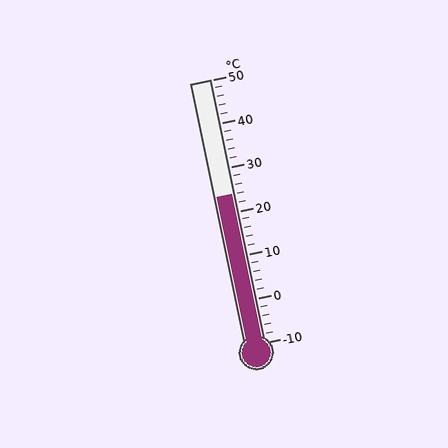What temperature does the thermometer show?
The thermometer shows approximately 24°C.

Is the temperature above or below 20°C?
The temperature is above 20°C.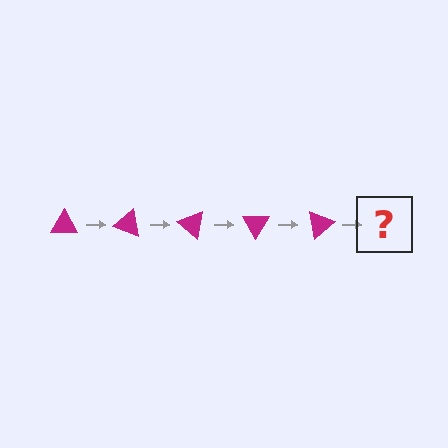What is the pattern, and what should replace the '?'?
The pattern is that the triangle rotates 20 degrees each step. The '?' should be a magenta triangle rotated 100 degrees.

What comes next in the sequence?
The next element should be a magenta triangle rotated 100 degrees.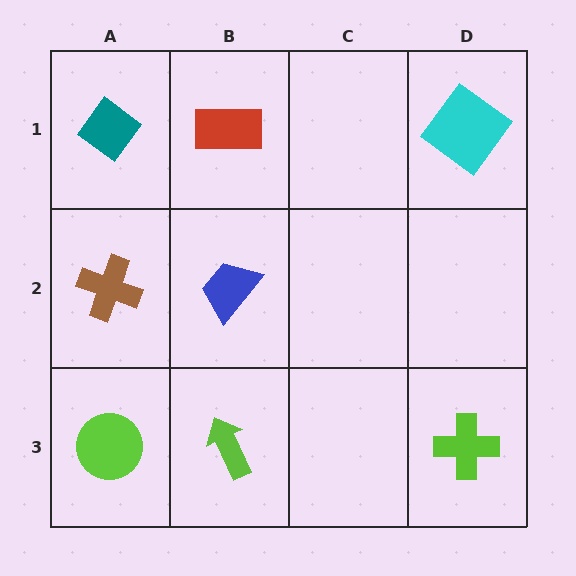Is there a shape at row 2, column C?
No, that cell is empty.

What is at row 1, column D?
A cyan diamond.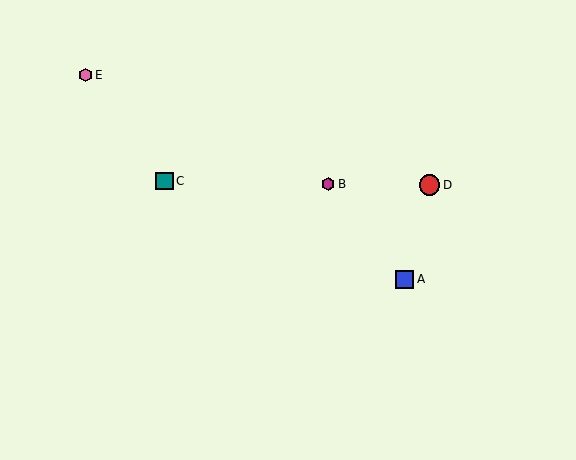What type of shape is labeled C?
Shape C is a teal square.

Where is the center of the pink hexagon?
The center of the pink hexagon is at (85, 75).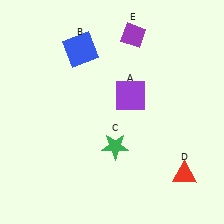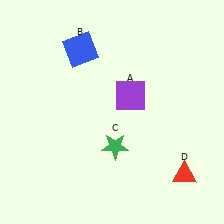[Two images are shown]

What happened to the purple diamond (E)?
The purple diamond (E) was removed in Image 2. It was in the top-right area of Image 1.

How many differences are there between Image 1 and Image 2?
There is 1 difference between the two images.